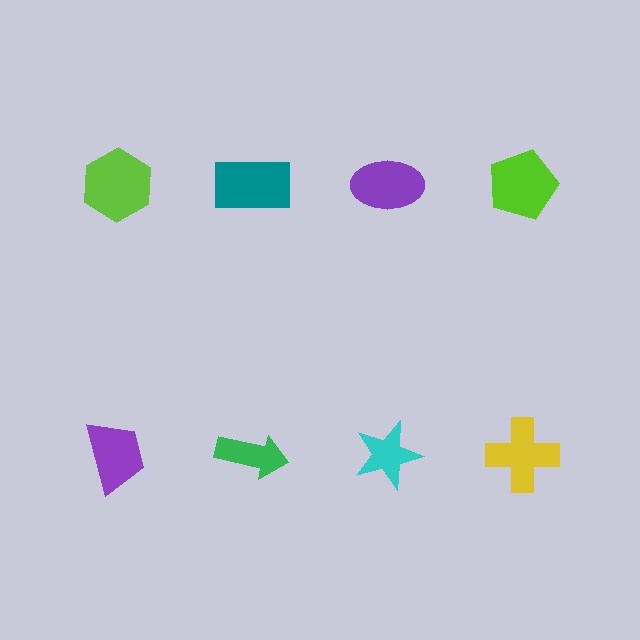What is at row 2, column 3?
A cyan star.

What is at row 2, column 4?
A yellow cross.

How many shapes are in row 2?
4 shapes.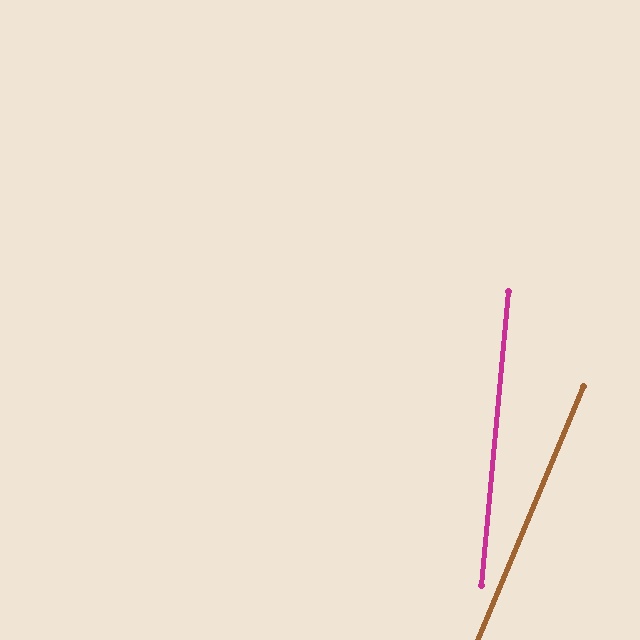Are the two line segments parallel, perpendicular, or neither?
Neither parallel nor perpendicular — they differ by about 17°.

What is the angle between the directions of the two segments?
Approximately 17 degrees.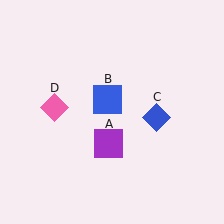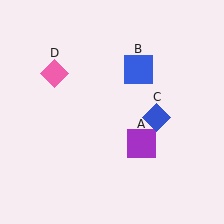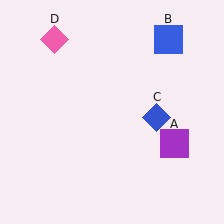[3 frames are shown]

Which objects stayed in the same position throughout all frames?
Blue diamond (object C) remained stationary.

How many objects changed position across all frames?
3 objects changed position: purple square (object A), blue square (object B), pink diamond (object D).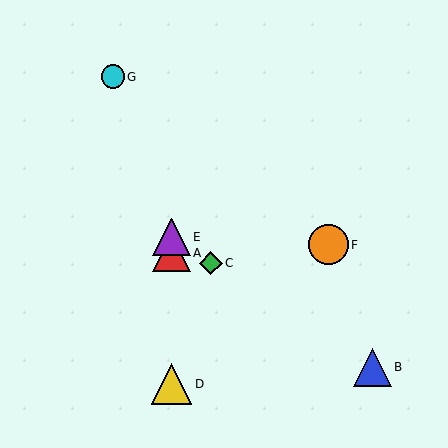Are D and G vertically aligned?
No, D is at x≈172 and G is at x≈113.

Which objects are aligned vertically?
Objects A, D, E are aligned vertically.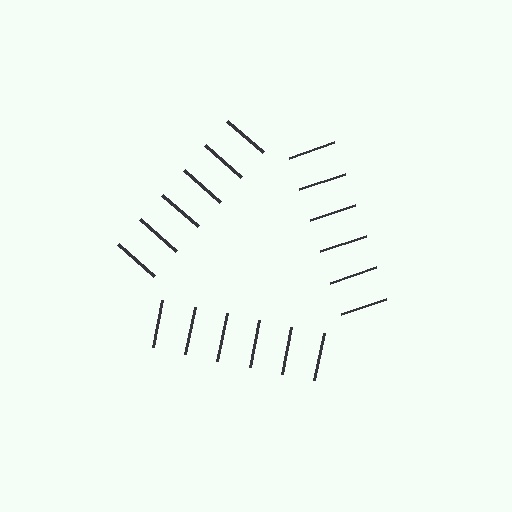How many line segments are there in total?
18 — 6 along each of the 3 edges.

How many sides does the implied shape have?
3 sides — the line-ends trace a triangle.